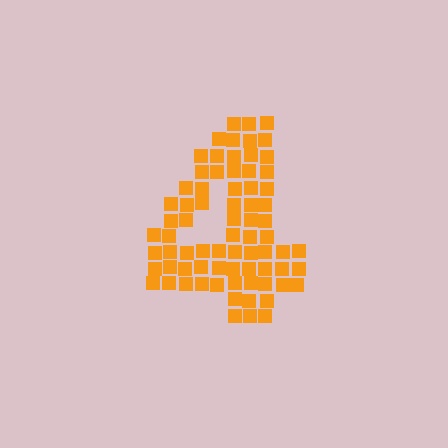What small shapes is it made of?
It is made of small squares.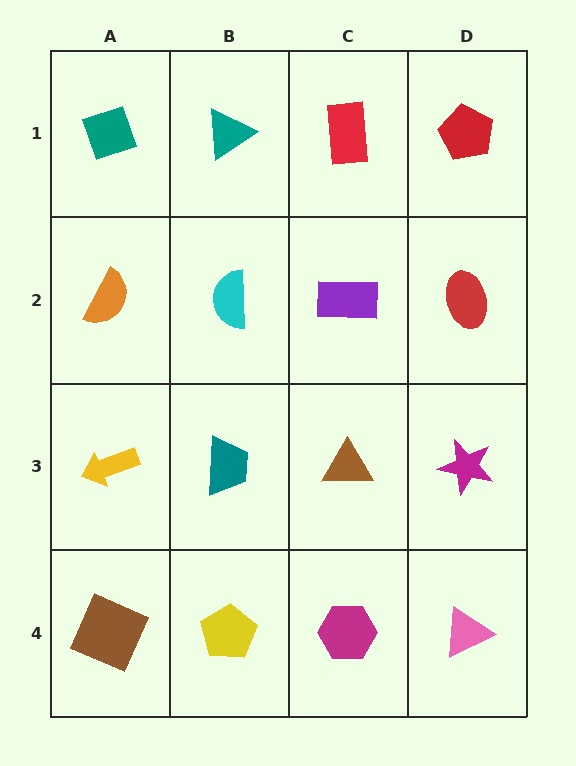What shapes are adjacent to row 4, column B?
A teal trapezoid (row 3, column B), a brown square (row 4, column A), a magenta hexagon (row 4, column C).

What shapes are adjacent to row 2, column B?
A teal triangle (row 1, column B), a teal trapezoid (row 3, column B), an orange semicircle (row 2, column A), a purple rectangle (row 2, column C).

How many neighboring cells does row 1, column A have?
2.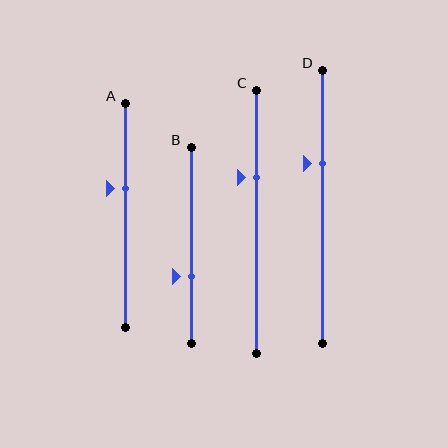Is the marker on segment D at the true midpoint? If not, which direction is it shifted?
No, the marker on segment D is shifted upward by about 16% of the segment length.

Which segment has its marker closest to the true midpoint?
Segment A has its marker closest to the true midpoint.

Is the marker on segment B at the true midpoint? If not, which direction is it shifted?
No, the marker on segment B is shifted downward by about 16% of the segment length.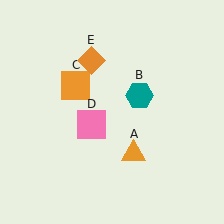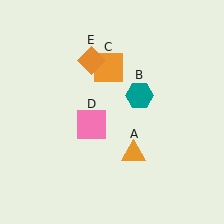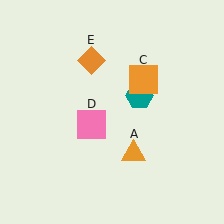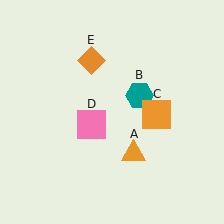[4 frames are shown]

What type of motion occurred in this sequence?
The orange square (object C) rotated clockwise around the center of the scene.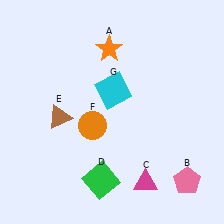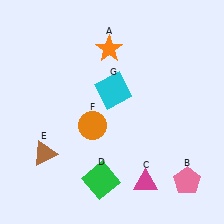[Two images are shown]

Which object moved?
The brown triangle (E) moved down.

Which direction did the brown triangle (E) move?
The brown triangle (E) moved down.